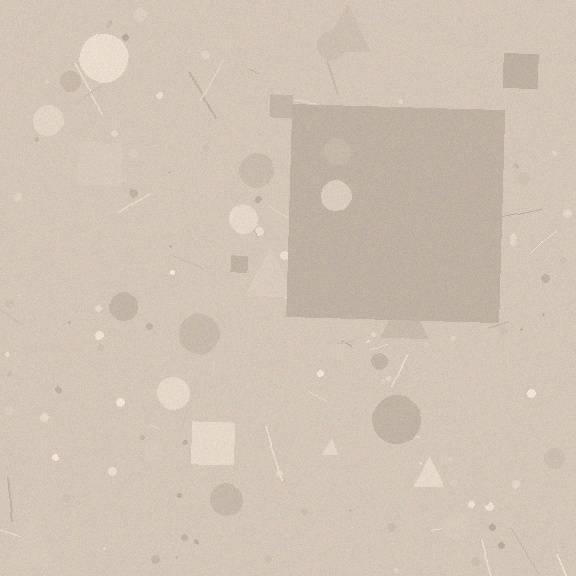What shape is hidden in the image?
A square is hidden in the image.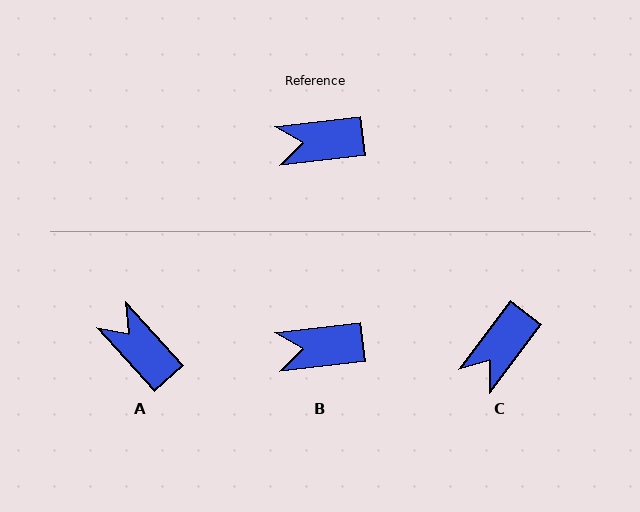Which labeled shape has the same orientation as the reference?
B.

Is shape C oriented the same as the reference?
No, it is off by about 46 degrees.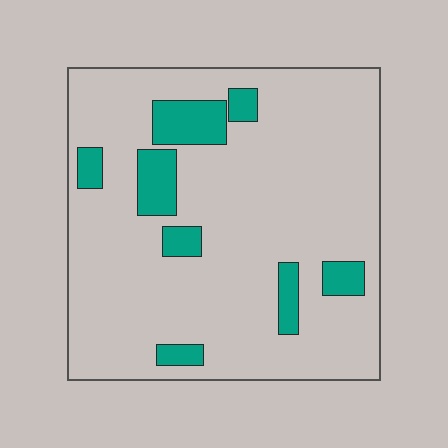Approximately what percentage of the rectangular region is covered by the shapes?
Approximately 15%.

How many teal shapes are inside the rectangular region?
8.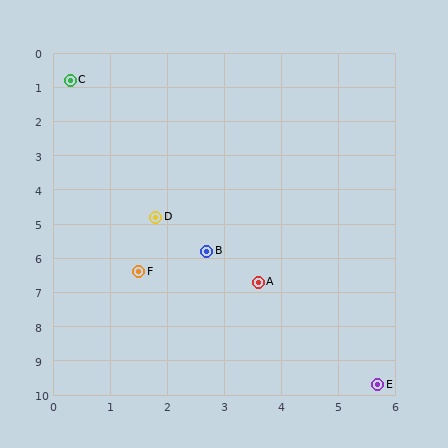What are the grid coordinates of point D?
Point D is at approximately (1.8, 4.8).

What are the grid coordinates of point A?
Point A is at approximately (3.6, 6.7).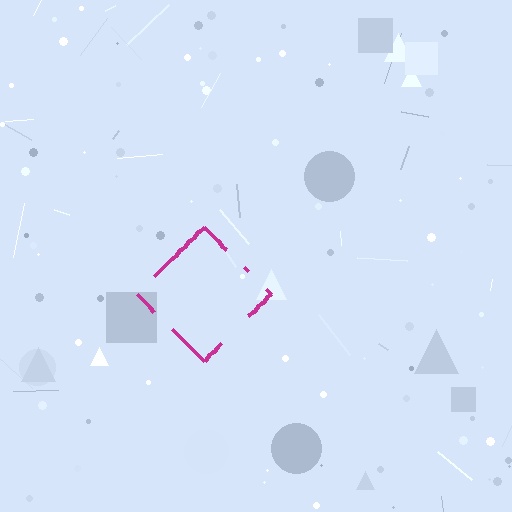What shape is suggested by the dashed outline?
The dashed outline suggests a diamond.